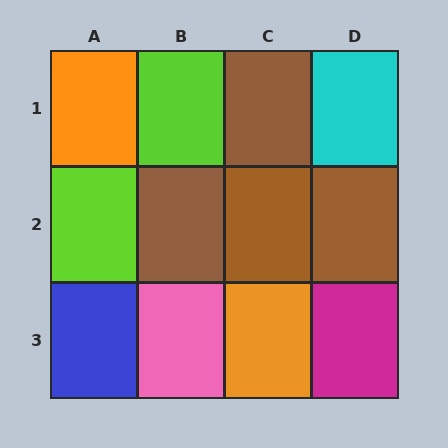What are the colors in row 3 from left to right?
Blue, pink, orange, magenta.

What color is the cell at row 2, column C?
Brown.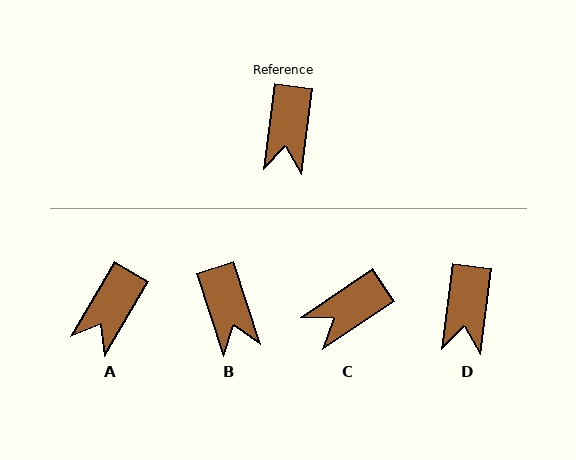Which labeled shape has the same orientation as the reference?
D.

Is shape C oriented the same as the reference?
No, it is off by about 49 degrees.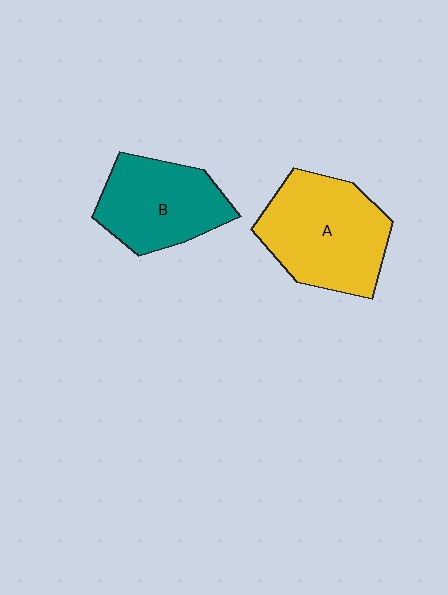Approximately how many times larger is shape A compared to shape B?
Approximately 1.3 times.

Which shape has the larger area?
Shape A (yellow).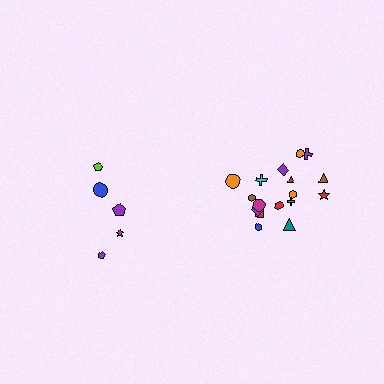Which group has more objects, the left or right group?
The right group.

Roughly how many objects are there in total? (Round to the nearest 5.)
Roughly 25 objects in total.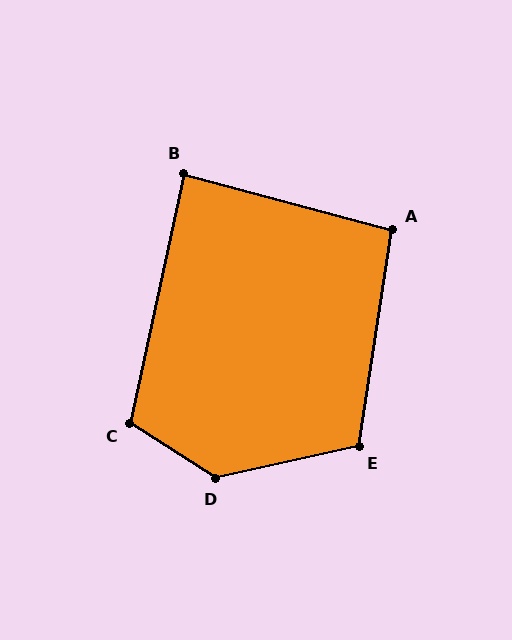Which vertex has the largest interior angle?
D, at approximately 135 degrees.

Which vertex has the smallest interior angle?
B, at approximately 87 degrees.